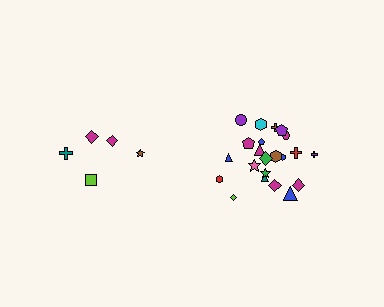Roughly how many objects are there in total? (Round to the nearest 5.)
Roughly 25 objects in total.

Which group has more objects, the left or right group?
The right group.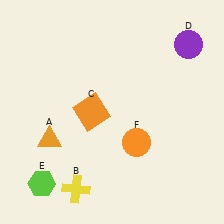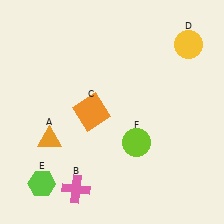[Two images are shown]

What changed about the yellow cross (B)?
In Image 1, B is yellow. In Image 2, it changed to pink.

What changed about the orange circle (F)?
In Image 1, F is orange. In Image 2, it changed to lime.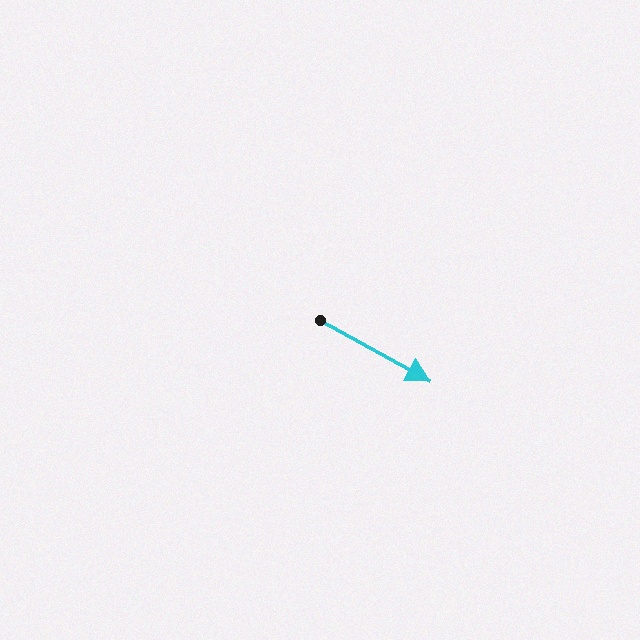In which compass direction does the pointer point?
Southeast.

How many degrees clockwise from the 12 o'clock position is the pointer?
Approximately 119 degrees.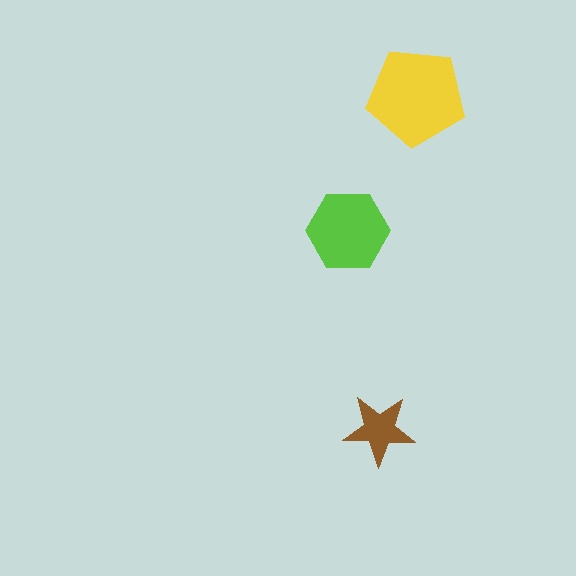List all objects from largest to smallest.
The yellow pentagon, the lime hexagon, the brown star.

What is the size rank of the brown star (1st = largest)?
3rd.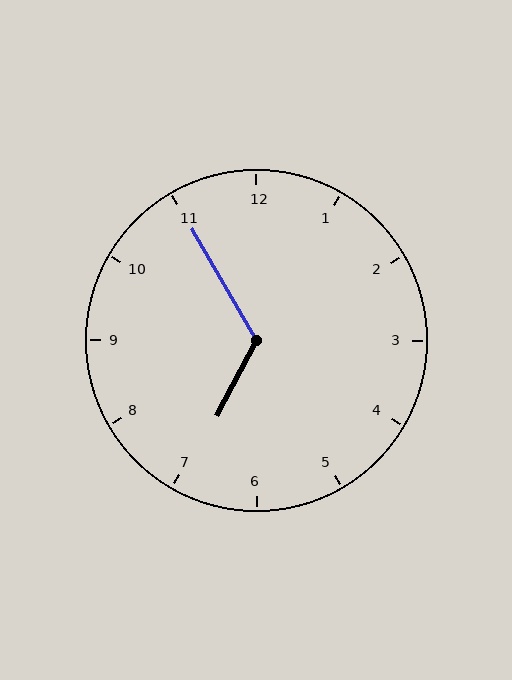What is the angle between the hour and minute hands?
Approximately 122 degrees.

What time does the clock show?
6:55.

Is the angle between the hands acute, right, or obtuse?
It is obtuse.